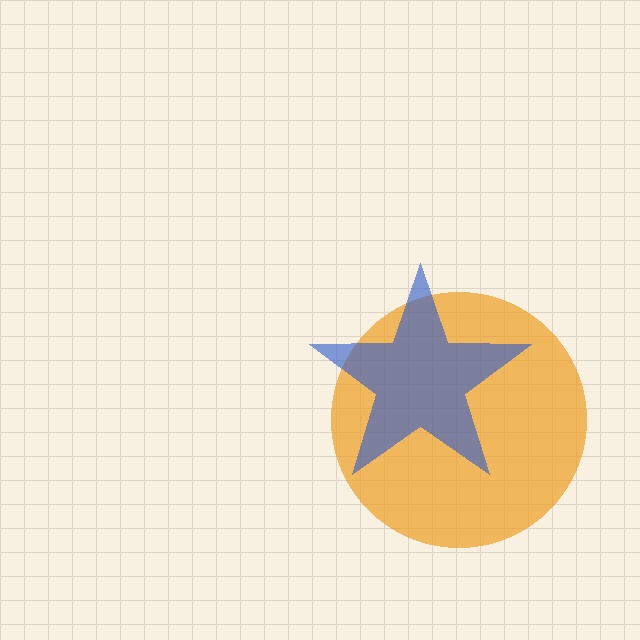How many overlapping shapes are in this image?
There are 2 overlapping shapes in the image.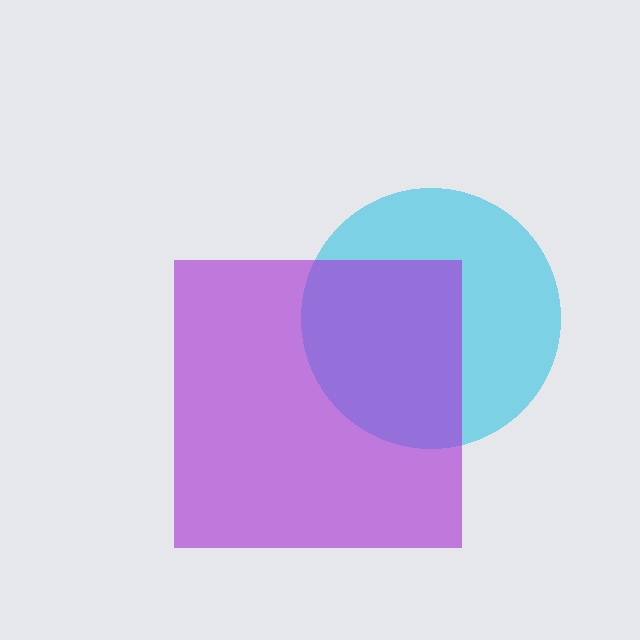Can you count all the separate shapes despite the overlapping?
Yes, there are 2 separate shapes.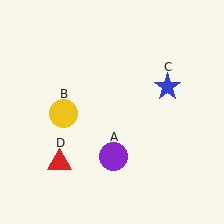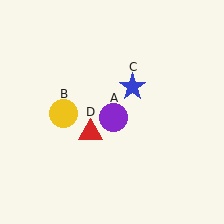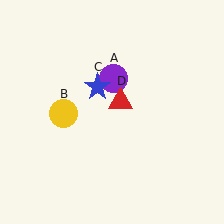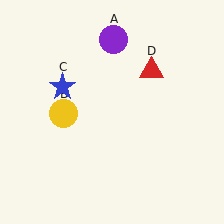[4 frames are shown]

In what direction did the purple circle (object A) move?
The purple circle (object A) moved up.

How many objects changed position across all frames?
3 objects changed position: purple circle (object A), blue star (object C), red triangle (object D).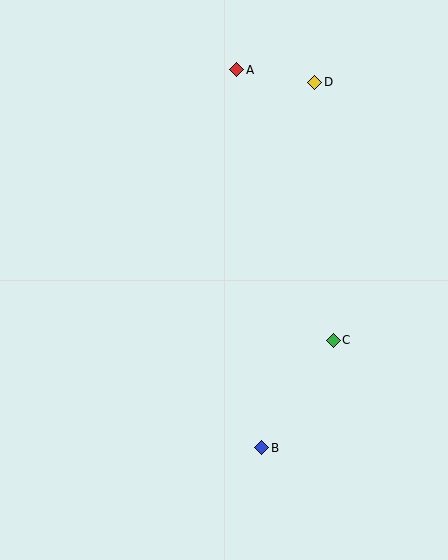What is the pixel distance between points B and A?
The distance between B and A is 379 pixels.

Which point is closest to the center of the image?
Point C at (333, 340) is closest to the center.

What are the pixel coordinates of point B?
Point B is at (262, 448).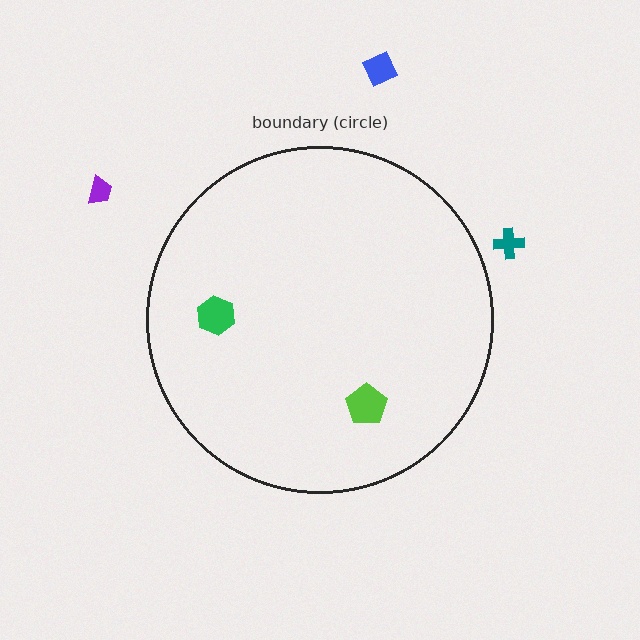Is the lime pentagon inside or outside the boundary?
Inside.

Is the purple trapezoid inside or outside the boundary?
Outside.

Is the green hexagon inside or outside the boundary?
Inside.